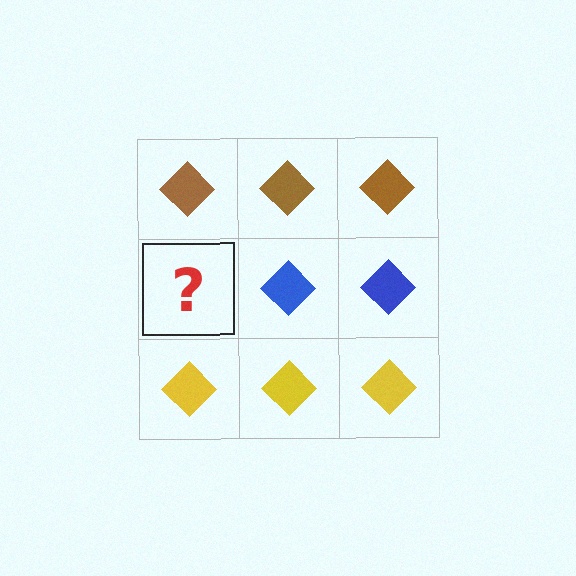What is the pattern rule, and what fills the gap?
The rule is that each row has a consistent color. The gap should be filled with a blue diamond.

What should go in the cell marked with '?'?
The missing cell should contain a blue diamond.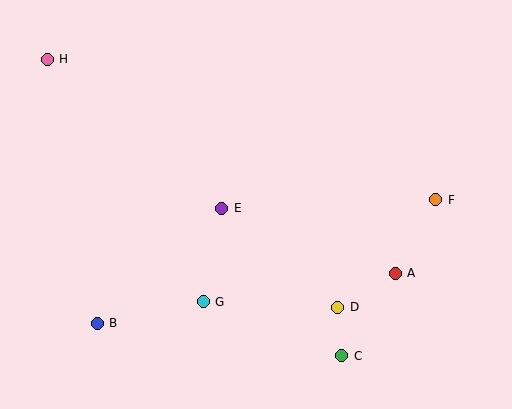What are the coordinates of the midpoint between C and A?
The midpoint between C and A is at (368, 314).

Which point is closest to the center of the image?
Point E at (222, 208) is closest to the center.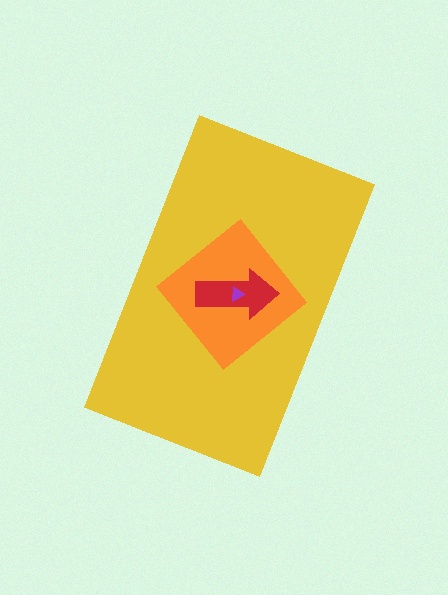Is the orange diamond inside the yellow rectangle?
Yes.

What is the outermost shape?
The yellow rectangle.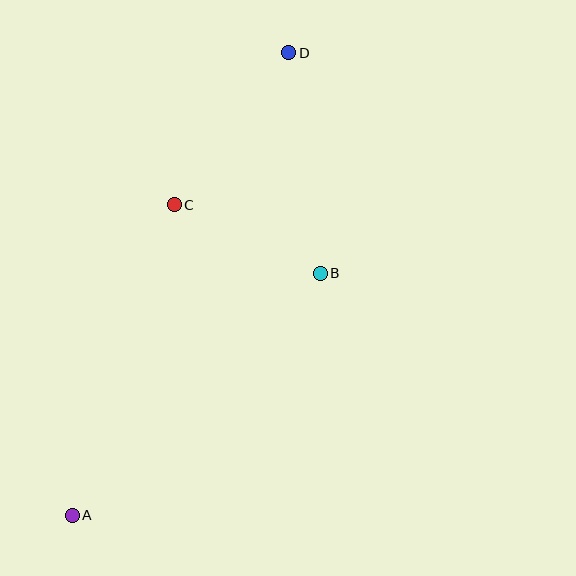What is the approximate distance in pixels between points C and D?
The distance between C and D is approximately 190 pixels.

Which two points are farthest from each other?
Points A and D are farthest from each other.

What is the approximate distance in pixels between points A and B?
The distance between A and B is approximately 346 pixels.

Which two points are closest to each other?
Points B and C are closest to each other.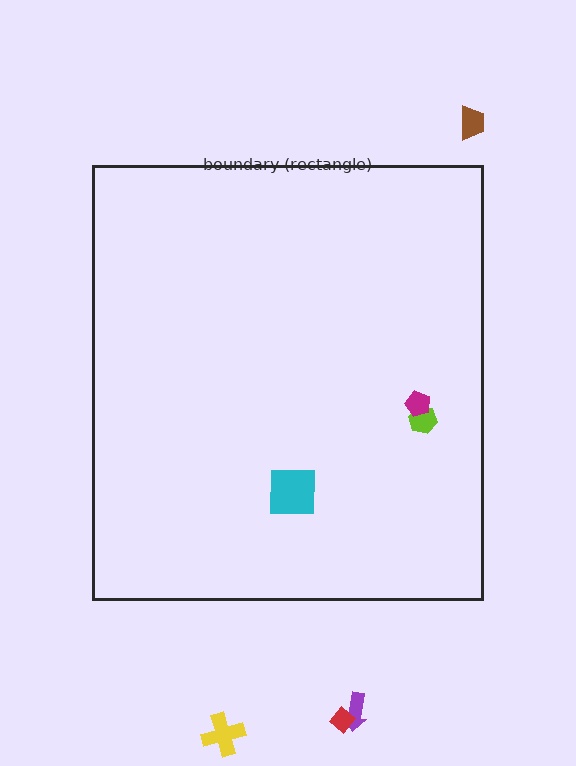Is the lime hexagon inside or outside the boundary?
Inside.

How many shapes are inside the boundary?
3 inside, 4 outside.